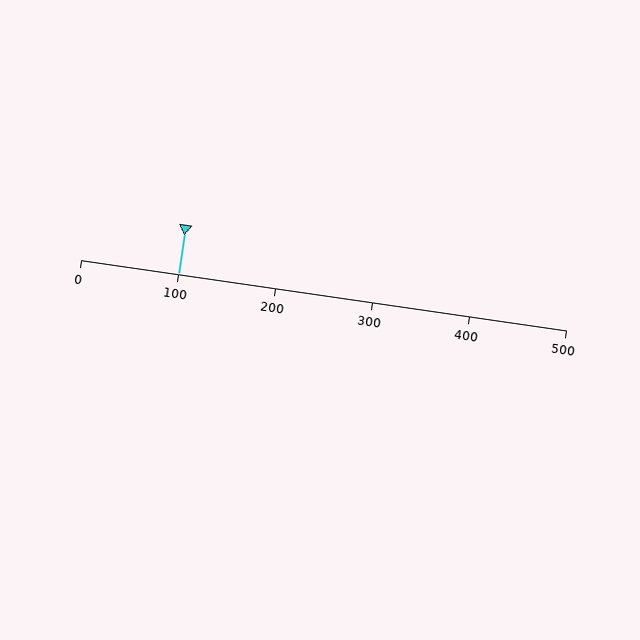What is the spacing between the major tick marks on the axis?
The major ticks are spaced 100 apart.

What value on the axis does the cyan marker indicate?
The marker indicates approximately 100.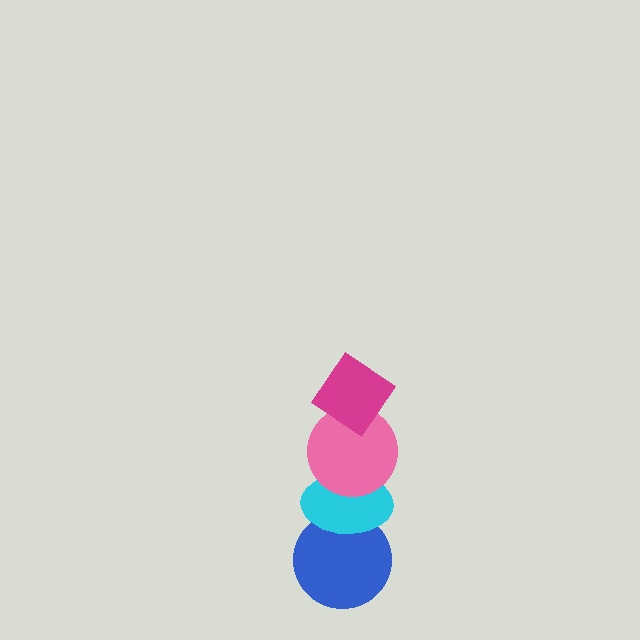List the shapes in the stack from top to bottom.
From top to bottom: the magenta diamond, the pink circle, the cyan ellipse, the blue circle.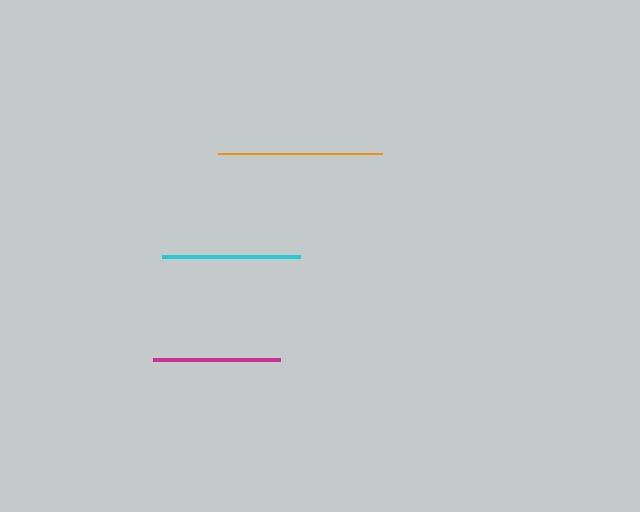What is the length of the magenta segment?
The magenta segment is approximately 128 pixels long.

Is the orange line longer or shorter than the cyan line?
The orange line is longer than the cyan line.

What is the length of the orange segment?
The orange segment is approximately 164 pixels long.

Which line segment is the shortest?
The magenta line is the shortest at approximately 128 pixels.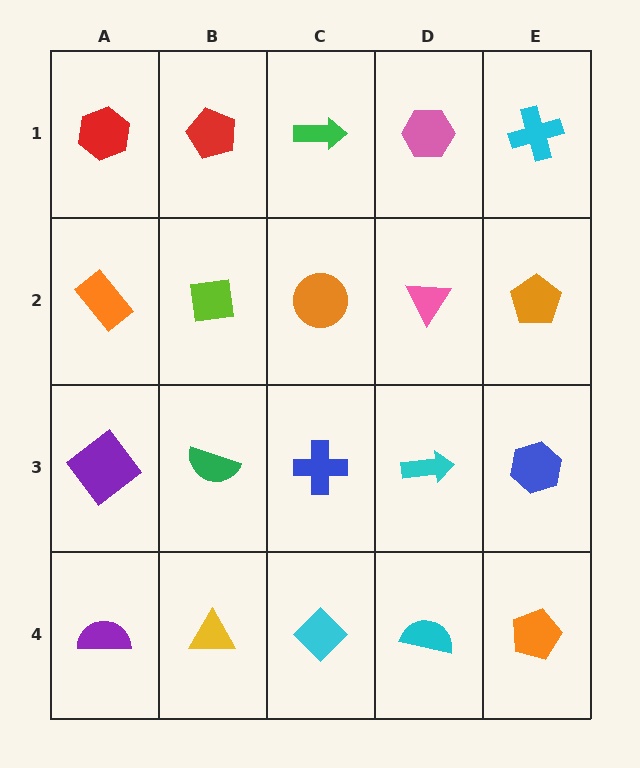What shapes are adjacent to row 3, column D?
A pink triangle (row 2, column D), a cyan semicircle (row 4, column D), a blue cross (row 3, column C), a blue hexagon (row 3, column E).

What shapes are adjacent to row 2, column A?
A red hexagon (row 1, column A), a purple diamond (row 3, column A), a lime square (row 2, column B).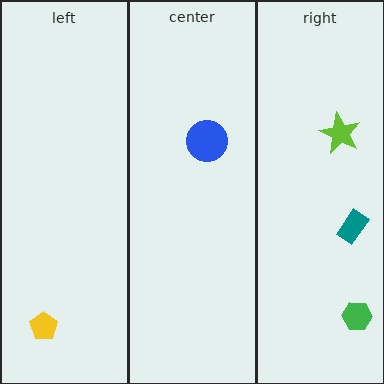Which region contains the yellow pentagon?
The left region.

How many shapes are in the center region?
1.